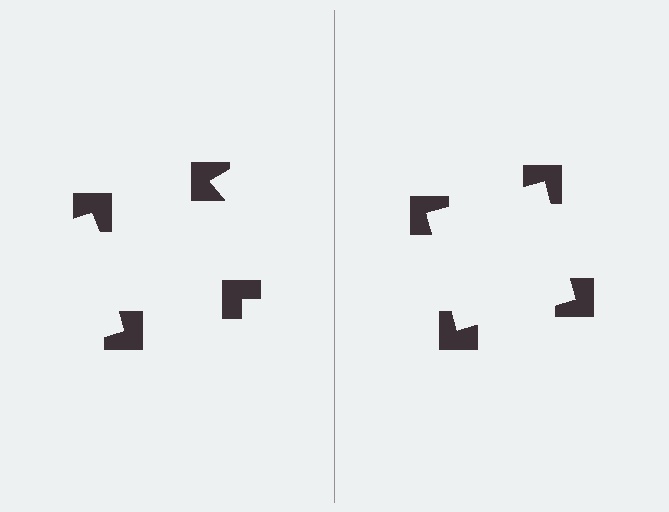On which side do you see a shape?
An illusory square appears on the right side. On the left side the wedge cuts are rotated, so no coherent shape forms.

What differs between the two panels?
The notched squares are positioned identically on both sides; only the wedge orientations differ. On the right they align to a square; on the left they are misaligned.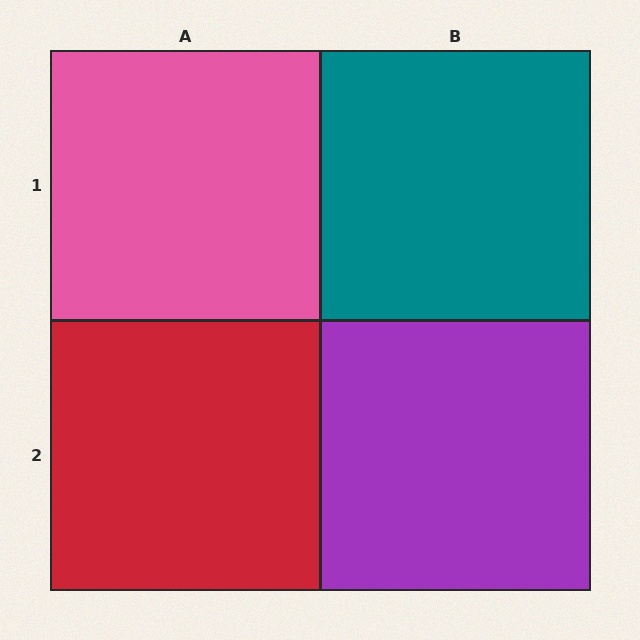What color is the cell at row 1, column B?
Teal.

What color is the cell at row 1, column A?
Pink.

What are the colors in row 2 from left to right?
Red, purple.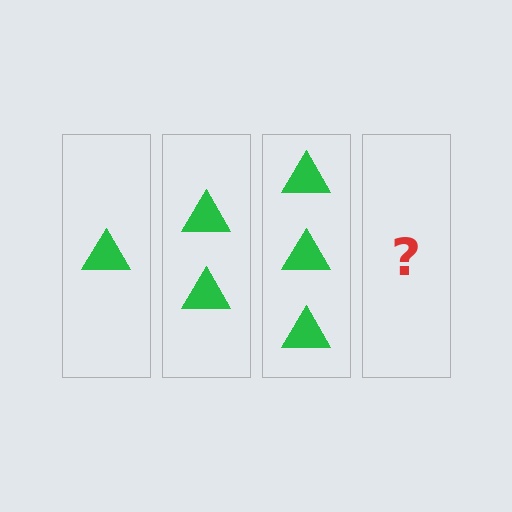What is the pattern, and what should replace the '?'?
The pattern is that each step adds one more triangle. The '?' should be 4 triangles.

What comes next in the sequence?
The next element should be 4 triangles.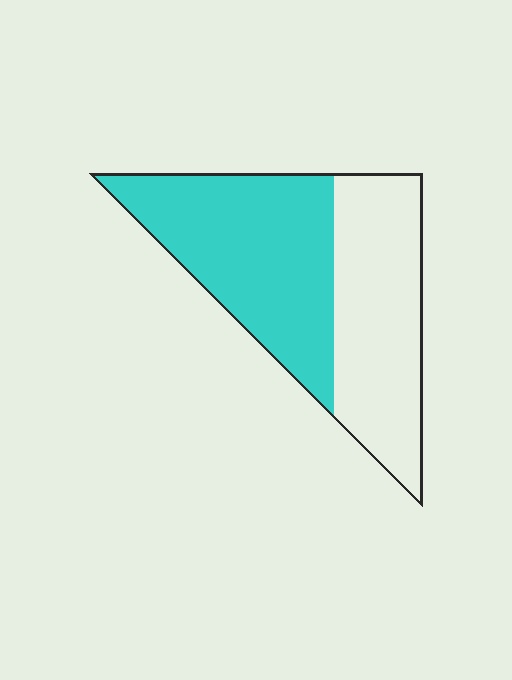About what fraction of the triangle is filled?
About one half (1/2).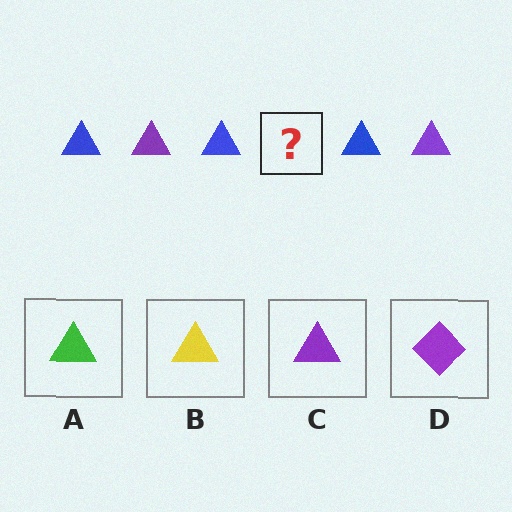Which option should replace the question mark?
Option C.